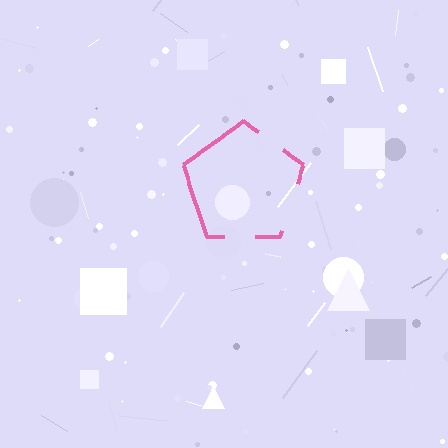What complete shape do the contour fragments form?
The contour fragments form a pentagon.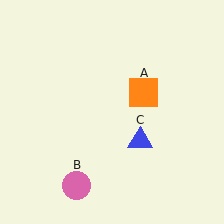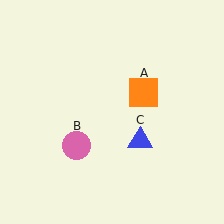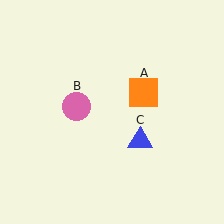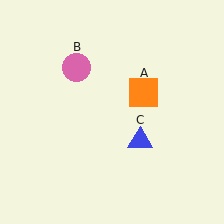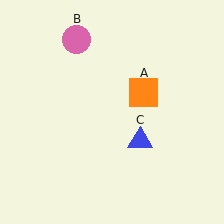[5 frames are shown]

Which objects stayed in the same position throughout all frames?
Orange square (object A) and blue triangle (object C) remained stationary.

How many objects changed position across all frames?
1 object changed position: pink circle (object B).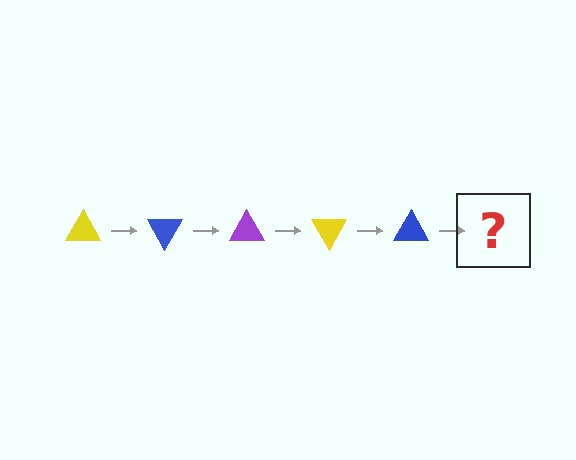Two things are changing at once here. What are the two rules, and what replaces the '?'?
The two rules are that it rotates 60 degrees each step and the color cycles through yellow, blue, and purple. The '?' should be a purple triangle, rotated 300 degrees from the start.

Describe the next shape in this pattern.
It should be a purple triangle, rotated 300 degrees from the start.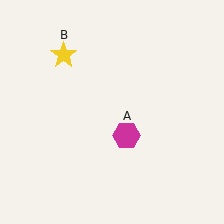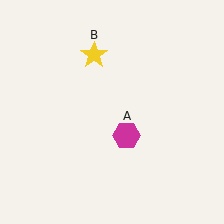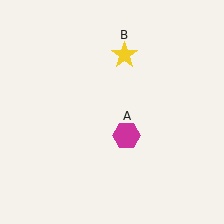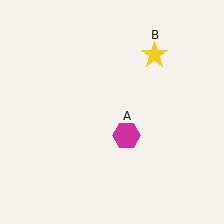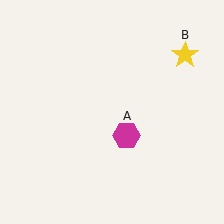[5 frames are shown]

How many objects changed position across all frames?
1 object changed position: yellow star (object B).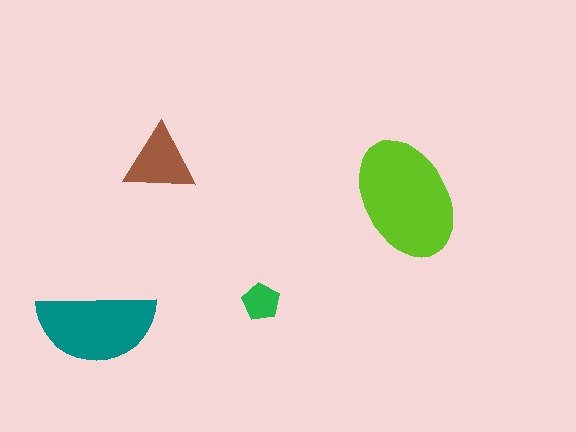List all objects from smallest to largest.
The green pentagon, the brown triangle, the teal semicircle, the lime ellipse.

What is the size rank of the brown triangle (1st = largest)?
3rd.